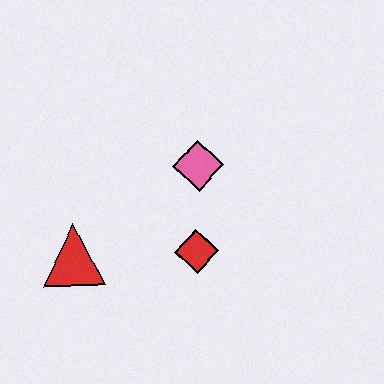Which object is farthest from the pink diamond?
The red triangle is farthest from the pink diamond.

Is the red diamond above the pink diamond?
No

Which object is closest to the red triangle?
The red diamond is closest to the red triangle.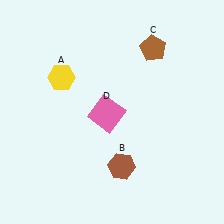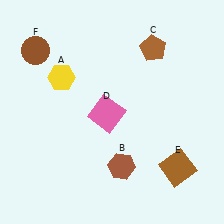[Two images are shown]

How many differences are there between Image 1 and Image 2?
There are 2 differences between the two images.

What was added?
A brown square (E), a brown circle (F) were added in Image 2.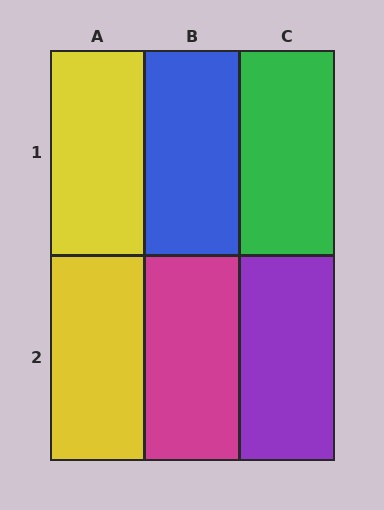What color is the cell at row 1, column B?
Blue.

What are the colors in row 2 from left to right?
Yellow, magenta, purple.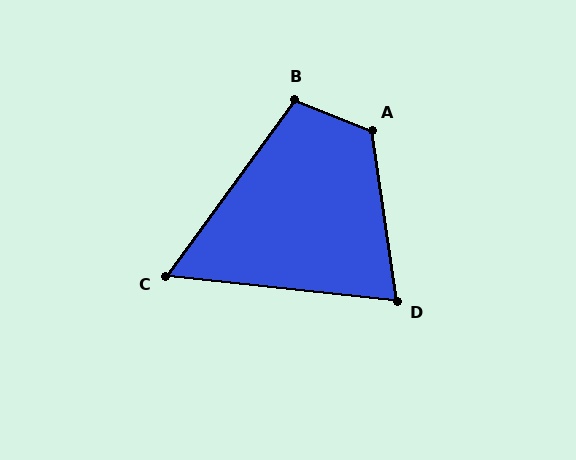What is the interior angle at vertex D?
Approximately 76 degrees (acute).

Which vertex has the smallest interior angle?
C, at approximately 60 degrees.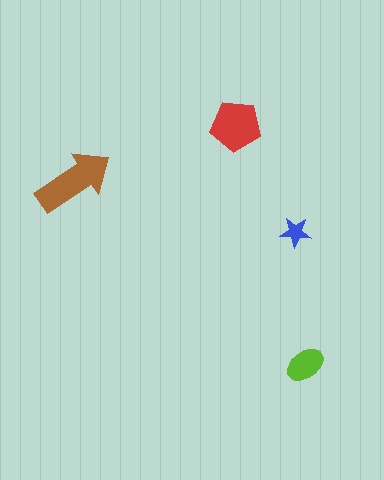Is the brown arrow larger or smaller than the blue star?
Larger.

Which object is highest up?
The red pentagon is topmost.